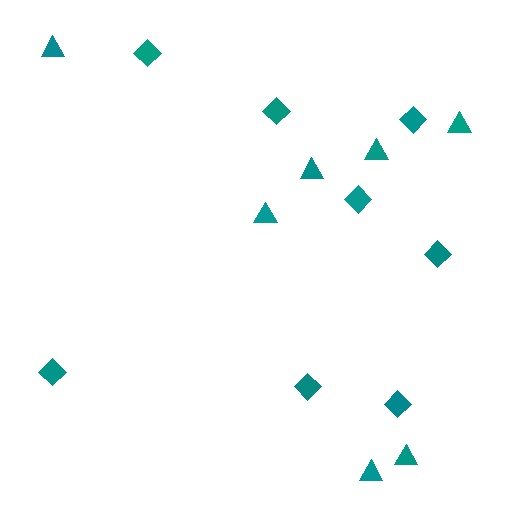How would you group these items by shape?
There are 2 groups: one group of triangles (7) and one group of diamonds (8).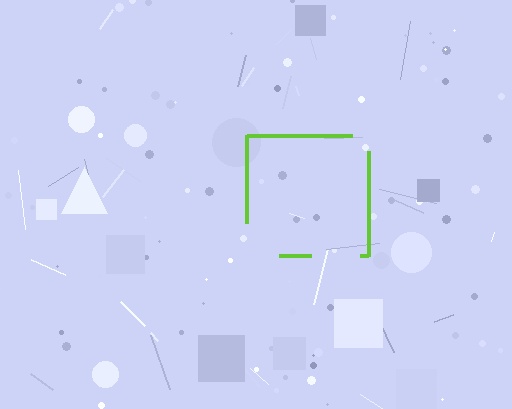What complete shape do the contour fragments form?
The contour fragments form a square.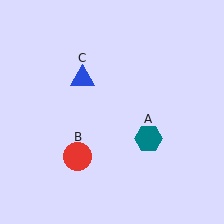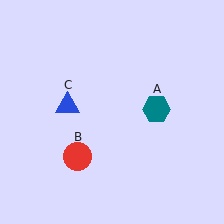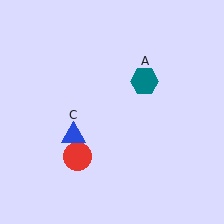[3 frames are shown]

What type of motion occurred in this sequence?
The teal hexagon (object A), blue triangle (object C) rotated counterclockwise around the center of the scene.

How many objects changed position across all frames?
2 objects changed position: teal hexagon (object A), blue triangle (object C).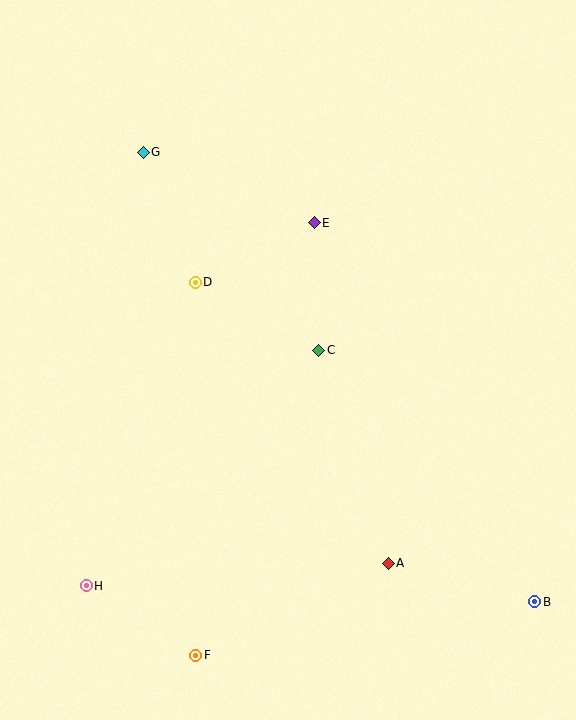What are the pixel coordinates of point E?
Point E is at (314, 223).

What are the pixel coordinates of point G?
Point G is at (143, 152).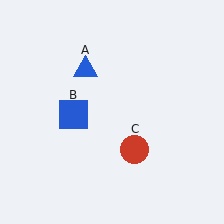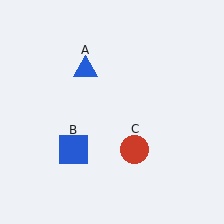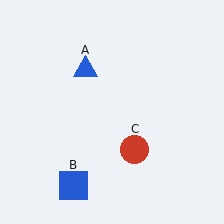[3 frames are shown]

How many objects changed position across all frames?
1 object changed position: blue square (object B).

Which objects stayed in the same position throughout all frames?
Blue triangle (object A) and red circle (object C) remained stationary.